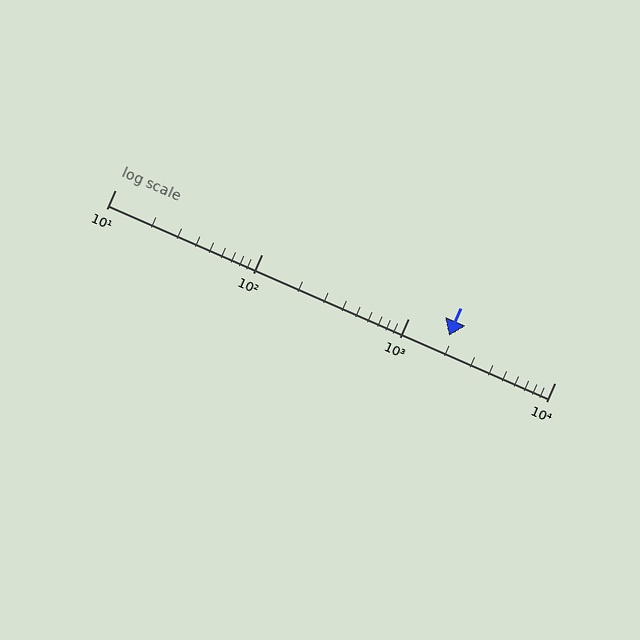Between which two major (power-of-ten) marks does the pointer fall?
The pointer is between 1000 and 10000.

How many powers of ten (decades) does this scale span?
The scale spans 3 decades, from 10 to 10000.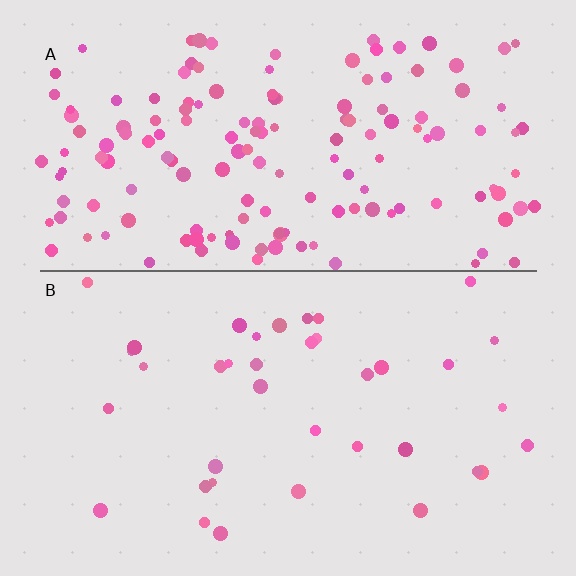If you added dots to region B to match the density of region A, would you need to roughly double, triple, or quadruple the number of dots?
Approximately quadruple.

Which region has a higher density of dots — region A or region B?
A (the top).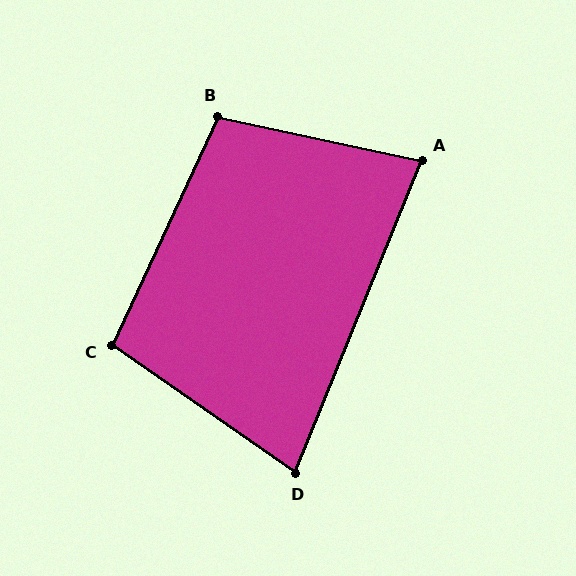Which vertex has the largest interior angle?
B, at approximately 103 degrees.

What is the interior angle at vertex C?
Approximately 100 degrees (obtuse).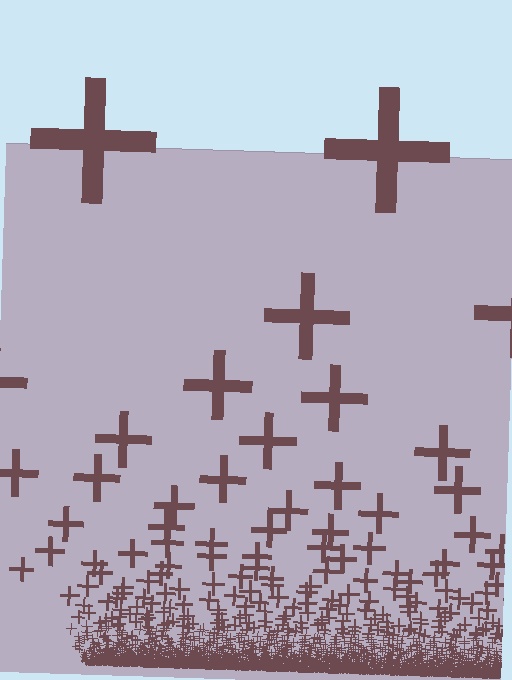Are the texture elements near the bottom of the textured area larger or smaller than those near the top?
Smaller. The gradient is inverted — elements near the bottom are smaller and denser.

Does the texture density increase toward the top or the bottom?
Density increases toward the bottom.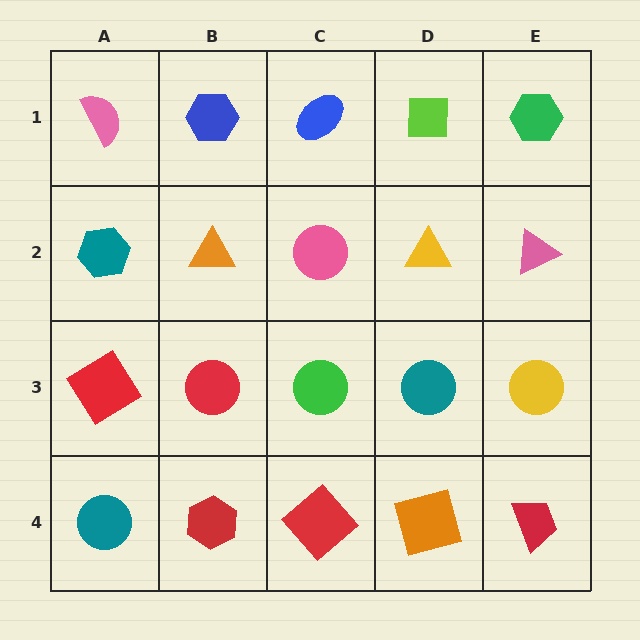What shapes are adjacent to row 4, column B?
A red circle (row 3, column B), a teal circle (row 4, column A), a red diamond (row 4, column C).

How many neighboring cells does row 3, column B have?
4.